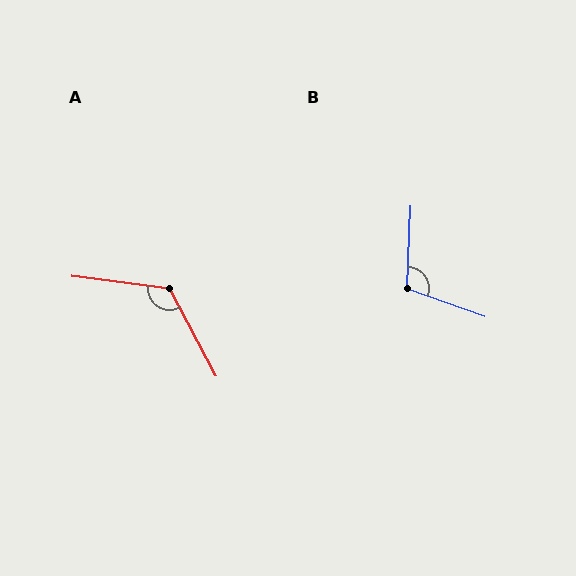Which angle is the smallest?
B, at approximately 107 degrees.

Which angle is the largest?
A, at approximately 125 degrees.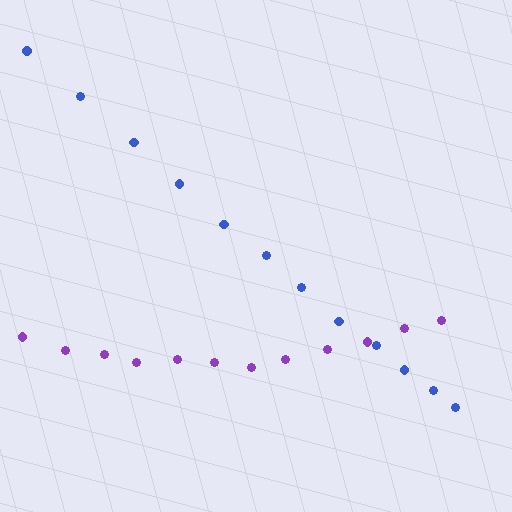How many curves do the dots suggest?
There are 2 distinct paths.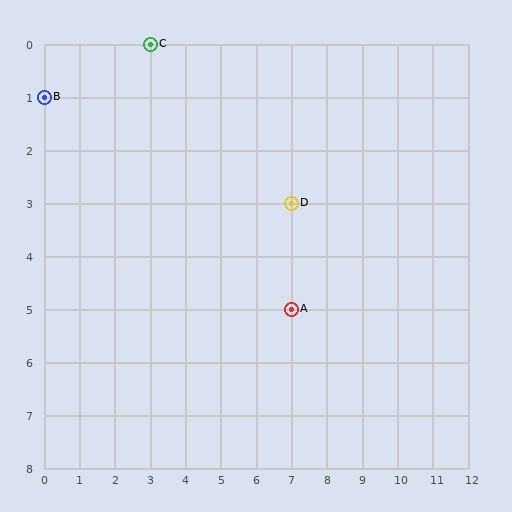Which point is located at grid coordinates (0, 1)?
Point B is at (0, 1).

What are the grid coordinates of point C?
Point C is at grid coordinates (3, 0).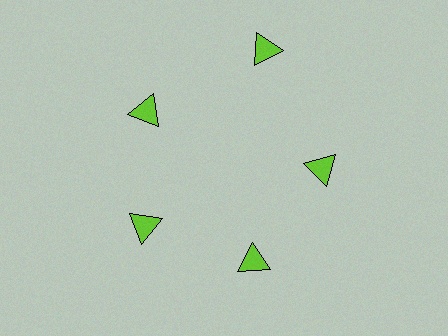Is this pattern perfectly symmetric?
No. The 5 lime triangles are arranged in a ring, but one element near the 1 o'clock position is pushed outward from the center, breaking the 5-fold rotational symmetry.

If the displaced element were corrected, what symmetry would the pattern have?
It would have 5-fold rotational symmetry — the pattern would map onto itself every 72 degrees.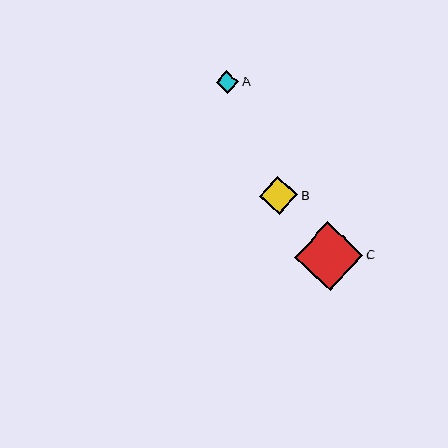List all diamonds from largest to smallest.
From largest to smallest: C, B, A.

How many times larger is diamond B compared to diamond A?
Diamond B is approximately 1.7 times the size of diamond A.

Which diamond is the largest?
Diamond C is the largest with a size of approximately 69 pixels.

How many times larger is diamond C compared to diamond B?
Diamond C is approximately 1.8 times the size of diamond B.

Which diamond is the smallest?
Diamond A is the smallest with a size of approximately 23 pixels.